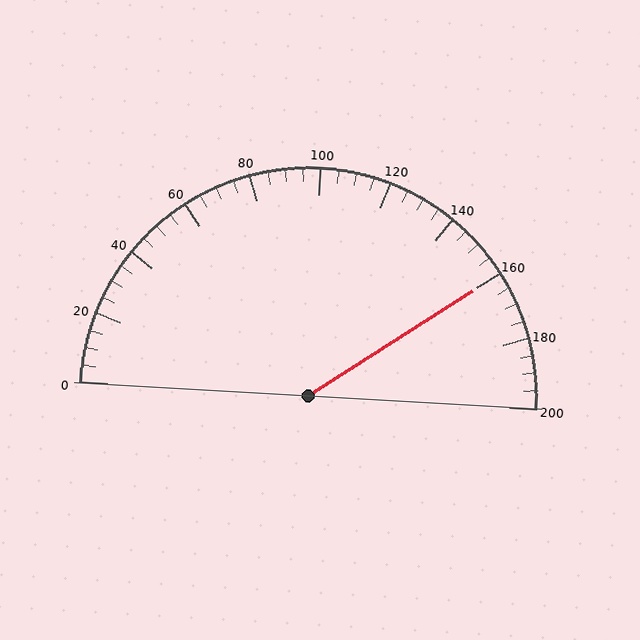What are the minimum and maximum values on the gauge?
The gauge ranges from 0 to 200.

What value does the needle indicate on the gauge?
The needle indicates approximately 160.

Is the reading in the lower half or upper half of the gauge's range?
The reading is in the upper half of the range (0 to 200).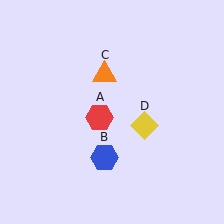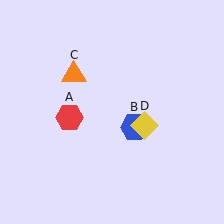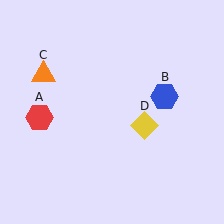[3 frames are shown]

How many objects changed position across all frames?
3 objects changed position: red hexagon (object A), blue hexagon (object B), orange triangle (object C).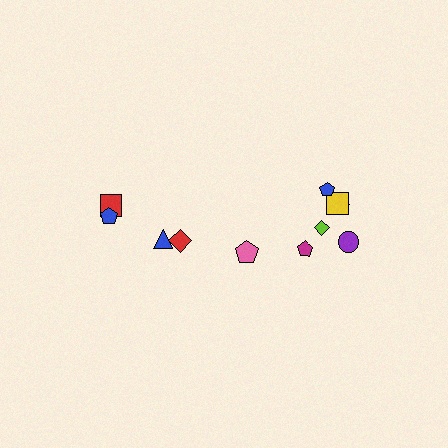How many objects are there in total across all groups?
There are 11 objects.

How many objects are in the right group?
There are 7 objects.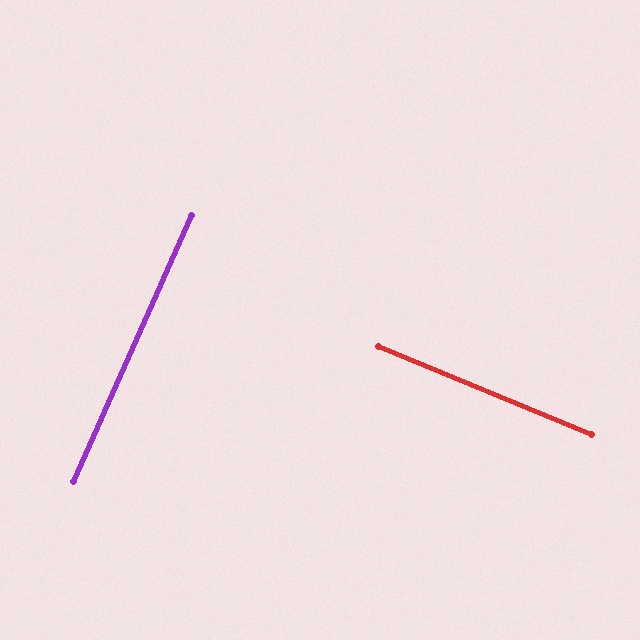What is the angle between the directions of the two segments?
Approximately 88 degrees.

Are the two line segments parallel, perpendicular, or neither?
Perpendicular — they meet at approximately 88°.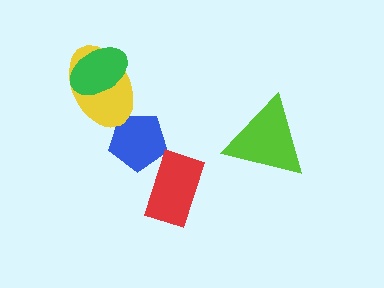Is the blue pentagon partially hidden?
Yes, it is partially covered by another shape.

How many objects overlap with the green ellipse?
1 object overlaps with the green ellipse.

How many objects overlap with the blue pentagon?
1 object overlaps with the blue pentagon.